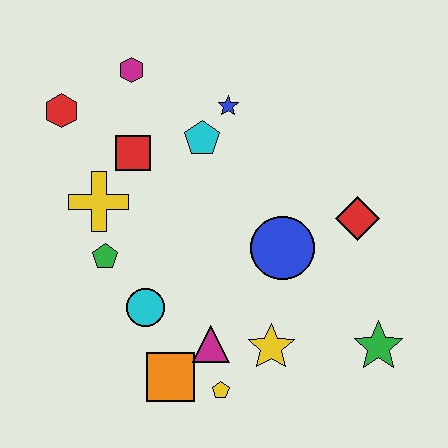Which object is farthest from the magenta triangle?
The magenta hexagon is farthest from the magenta triangle.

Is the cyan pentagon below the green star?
No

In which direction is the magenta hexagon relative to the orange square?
The magenta hexagon is above the orange square.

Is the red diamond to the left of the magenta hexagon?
No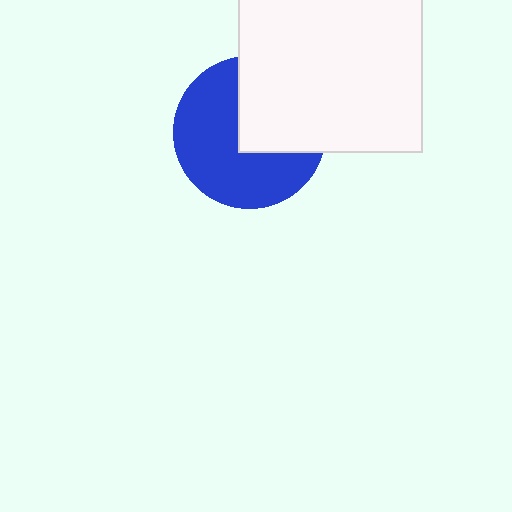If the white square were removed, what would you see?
You would see the complete blue circle.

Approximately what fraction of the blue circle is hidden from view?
Roughly 40% of the blue circle is hidden behind the white square.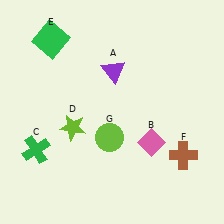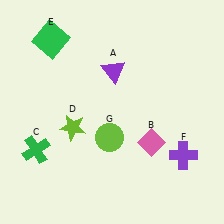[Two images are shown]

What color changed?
The cross (F) changed from brown in Image 1 to purple in Image 2.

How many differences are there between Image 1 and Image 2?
There is 1 difference between the two images.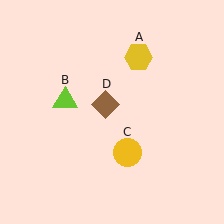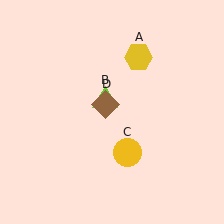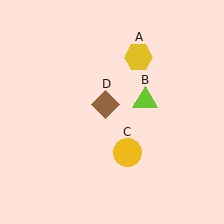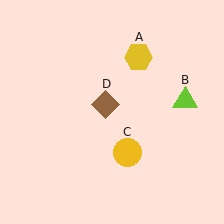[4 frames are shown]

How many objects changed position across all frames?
1 object changed position: lime triangle (object B).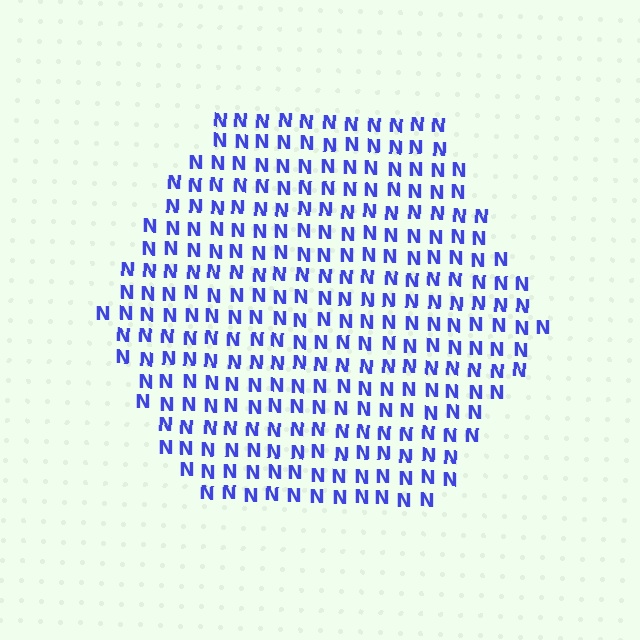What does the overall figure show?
The overall figure shows a hexagon.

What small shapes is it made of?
It is made of small letter N's.